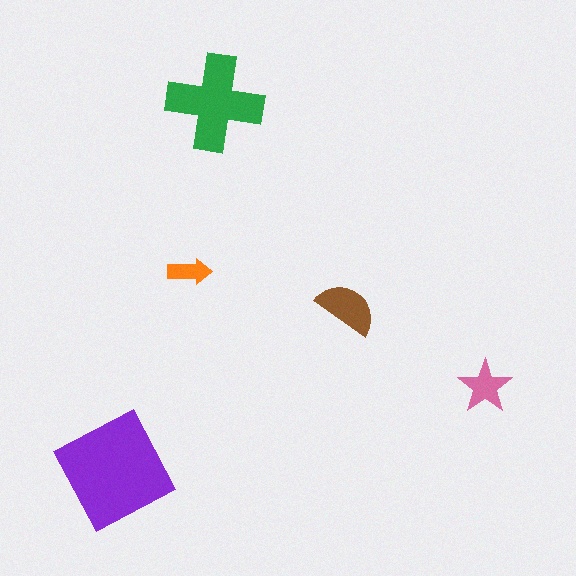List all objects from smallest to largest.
The orange arrow, the pink star, the brown semicircle, the green cross, the purple square.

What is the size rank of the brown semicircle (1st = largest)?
3rd.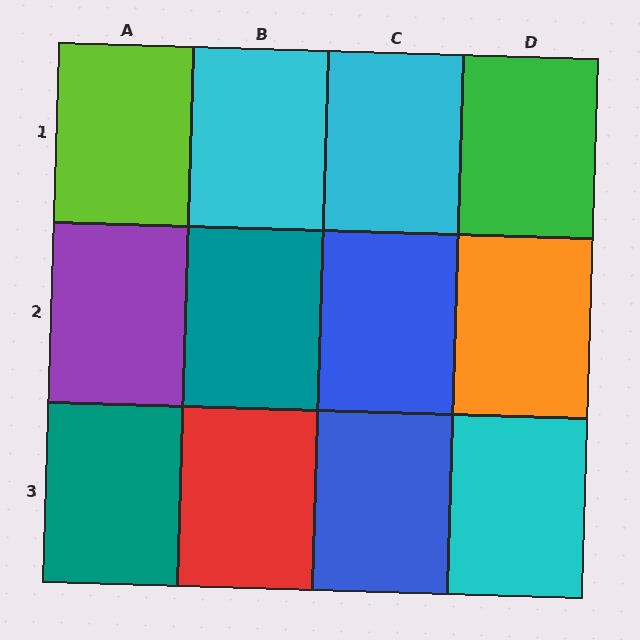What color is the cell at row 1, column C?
Cyan.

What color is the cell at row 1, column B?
Cyan.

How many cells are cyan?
3 cells are cyan.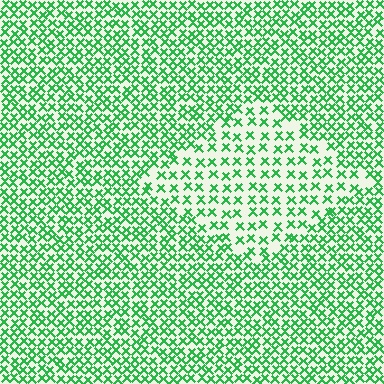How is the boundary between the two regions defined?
The boundary is defined by a change in element density (approximately 1.9x ratio). All elements are the same color, size, and shape.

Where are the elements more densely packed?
The elements are more densely packed outside the diamond boundary.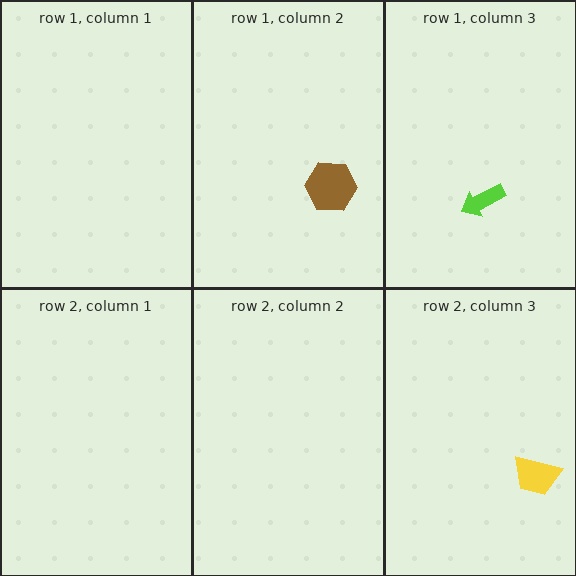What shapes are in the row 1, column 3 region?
The lime arrow.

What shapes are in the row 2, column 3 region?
The yellow trapezoid.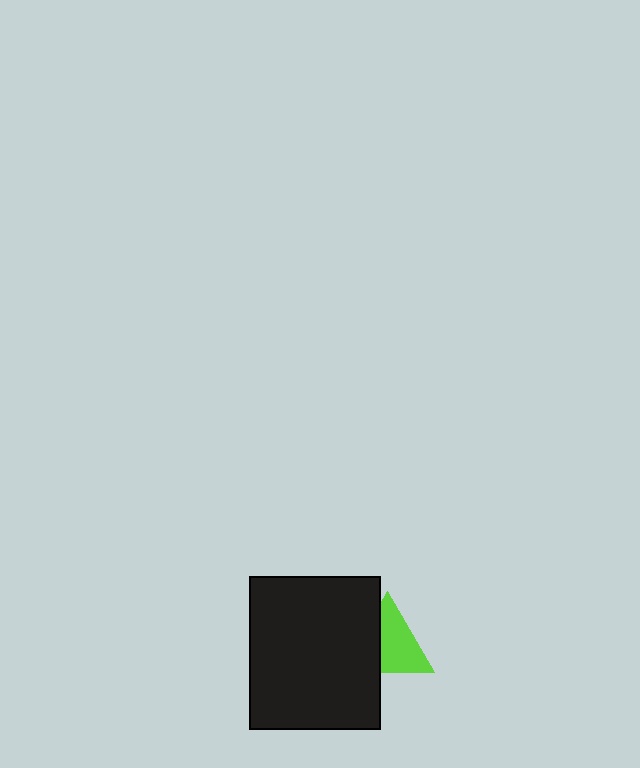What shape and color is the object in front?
The object in front is a black rectangle.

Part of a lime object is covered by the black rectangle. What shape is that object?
It is a triangle.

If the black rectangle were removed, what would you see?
You would see the complete lime triangle.